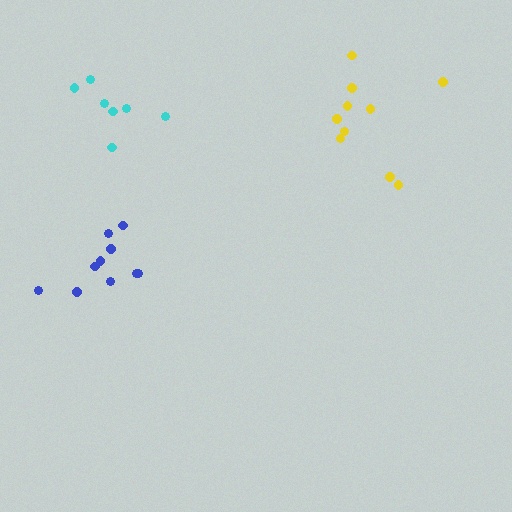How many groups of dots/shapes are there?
There are 3 groups.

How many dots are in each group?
Group 1: 7 dots, Group 2: 11 dots, Group 3: 10 dots (28 total).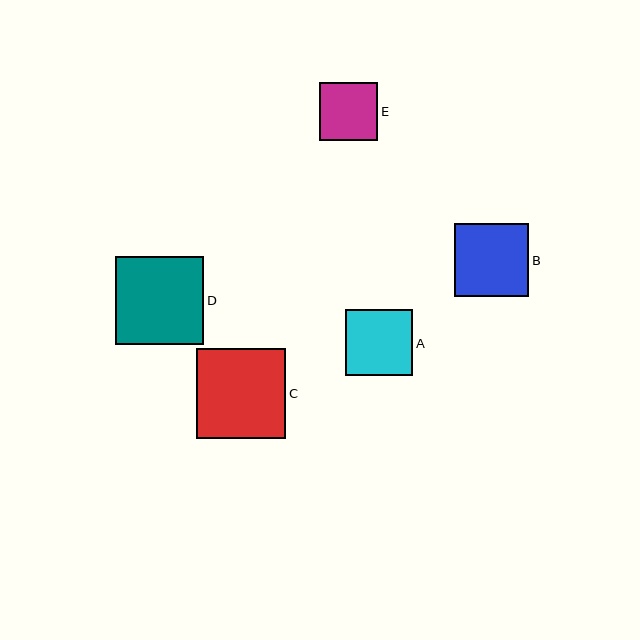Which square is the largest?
Square C is the largest with a size of approximately 89 pixels.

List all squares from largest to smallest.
From largest to smallest: C, D, B, A, E.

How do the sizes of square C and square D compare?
Square C and square D are approximately the same size.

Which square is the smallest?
Square E is the smallest with a size of approximately 58 pixels.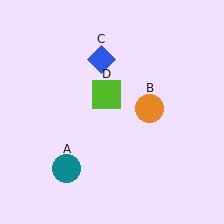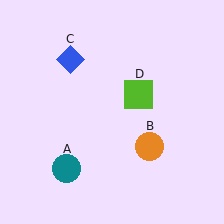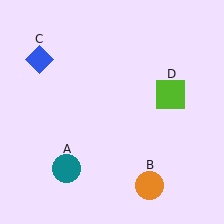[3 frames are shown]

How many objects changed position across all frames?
3 objects changed position: orange circle (object B), blue diamond (object C), lime square (object D).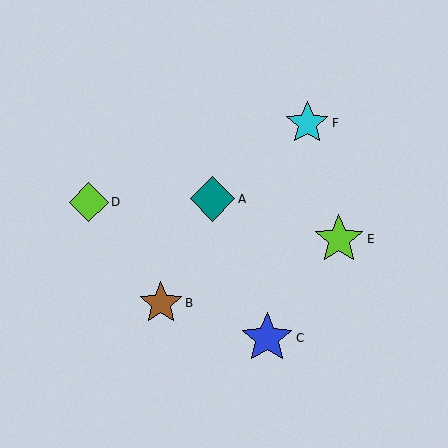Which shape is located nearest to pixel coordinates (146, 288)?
The brown star (labeled B) at (161, 303) is nearest to that location.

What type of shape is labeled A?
Shape A is a teal diamond.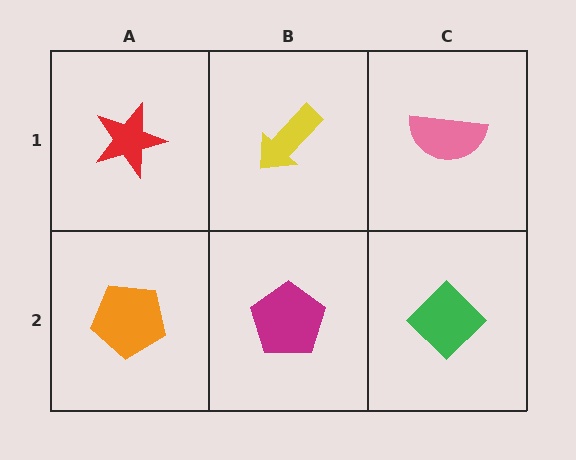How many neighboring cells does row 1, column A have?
2.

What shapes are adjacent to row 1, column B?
A magenta pentagon (row 2, column B), a red star (row 1, column A), a pink semicircle (row 1, column C).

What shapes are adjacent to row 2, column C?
A pink semicircle (row 1, column C), a magenta pentagon (row 2, column B).